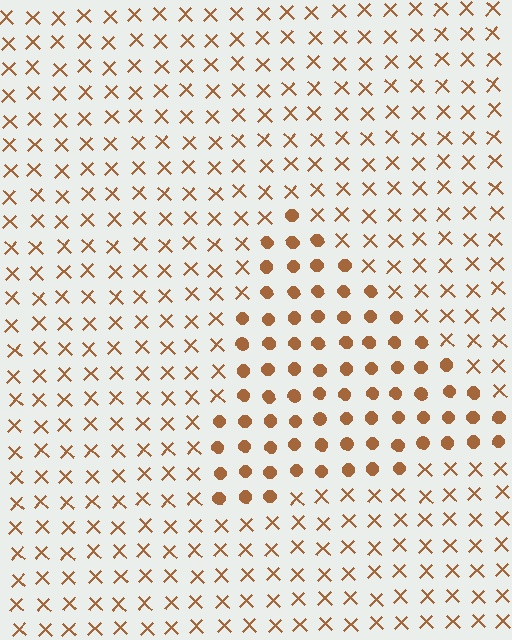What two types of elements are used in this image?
The image uses circles inside the triangle region and X marks outside it.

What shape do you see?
I see a triangle.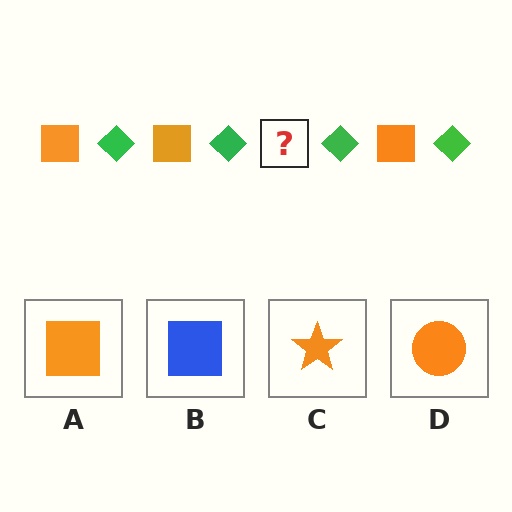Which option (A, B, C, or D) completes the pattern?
A.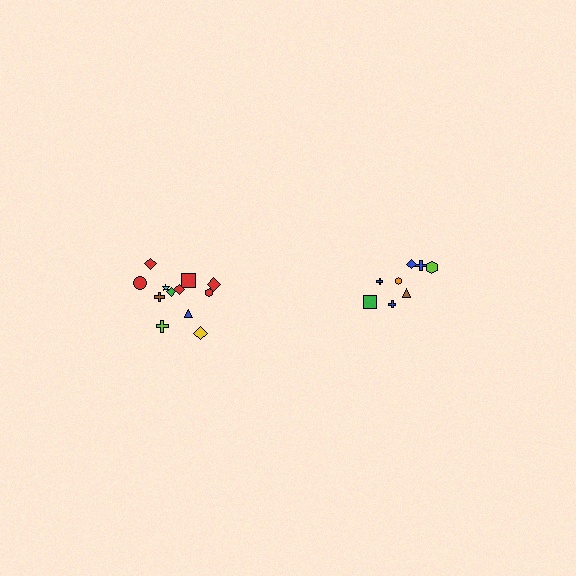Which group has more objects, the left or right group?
The left group.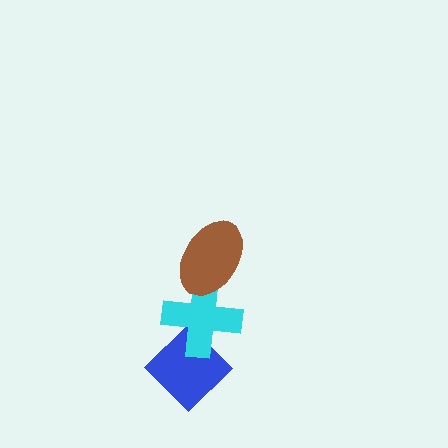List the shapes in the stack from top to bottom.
From top to bottom: the brown ellipse, the cyan cross, the blue diamond.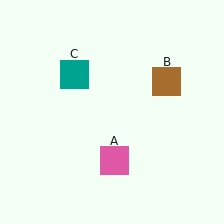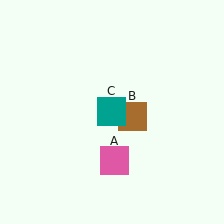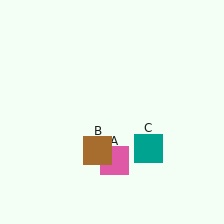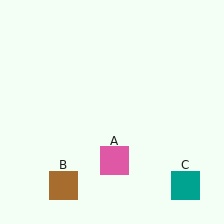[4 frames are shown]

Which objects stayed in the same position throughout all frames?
Pink square (object A) remained stationary.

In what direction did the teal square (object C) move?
The teal square (object C) moved down and to the right.